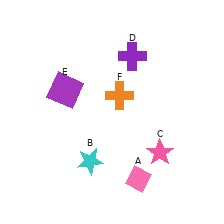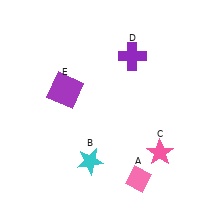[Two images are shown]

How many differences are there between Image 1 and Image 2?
There is 1 difference between the two images.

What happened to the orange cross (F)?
The orange cross (F) was removed in Image 2. It was in the top-right area of Image 1.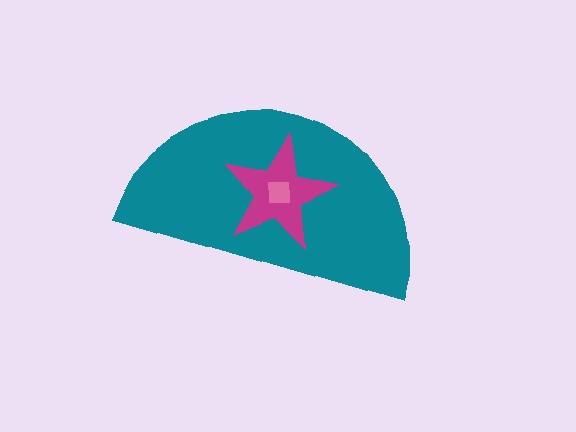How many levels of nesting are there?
3.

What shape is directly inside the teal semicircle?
The magenta star.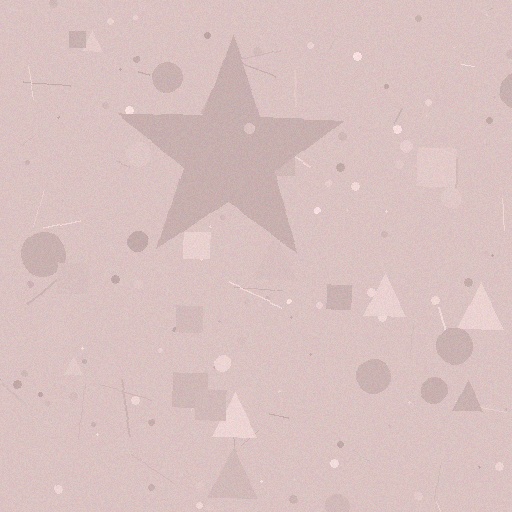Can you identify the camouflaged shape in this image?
The camouflaged shape is a star.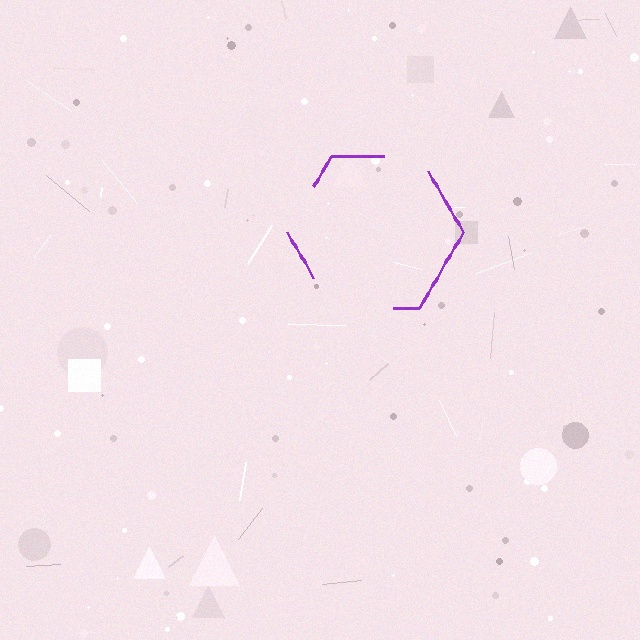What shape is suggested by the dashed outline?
The dashed outline suggests a hexagon.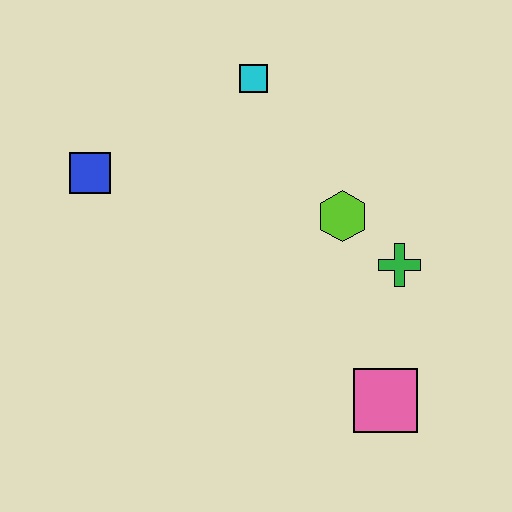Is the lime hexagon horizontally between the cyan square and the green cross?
Yes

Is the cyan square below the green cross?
No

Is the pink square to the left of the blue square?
No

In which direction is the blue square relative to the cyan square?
The blue square is to the left of the cyan square.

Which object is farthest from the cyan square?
The pink square is farthest from the cyan square.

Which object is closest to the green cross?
The lime hexagon is closest to the green cross.